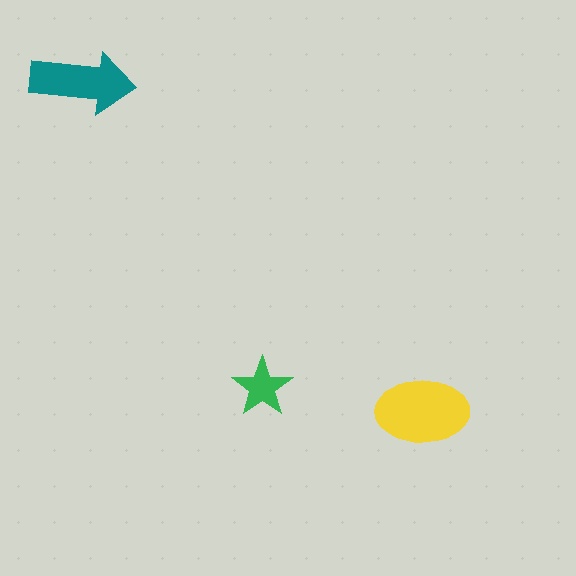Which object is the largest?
The yellow ellipse.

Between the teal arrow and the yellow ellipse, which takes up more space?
The yellow ellipse.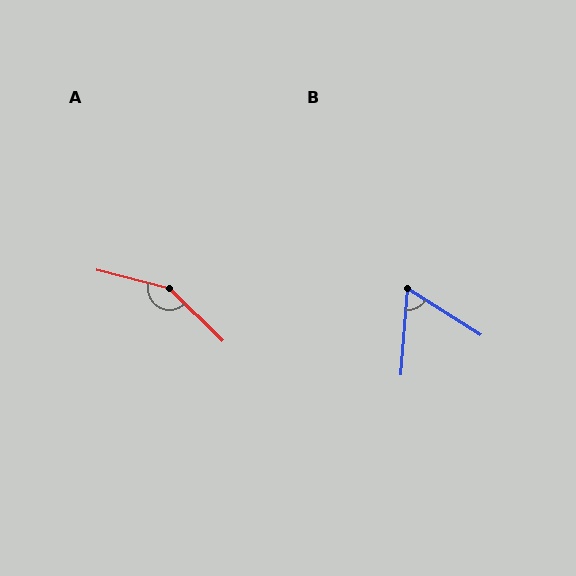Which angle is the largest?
A, at approximately 150 degrees.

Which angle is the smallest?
B, at approximately 62 degrees.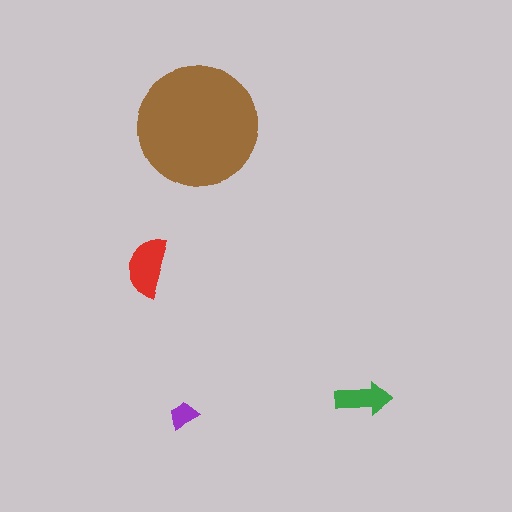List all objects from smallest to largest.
The purple trapezoid, the green arrow, the red semicircle, the brown circle.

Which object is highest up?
The brown circle is topmost.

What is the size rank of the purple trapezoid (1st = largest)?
4th.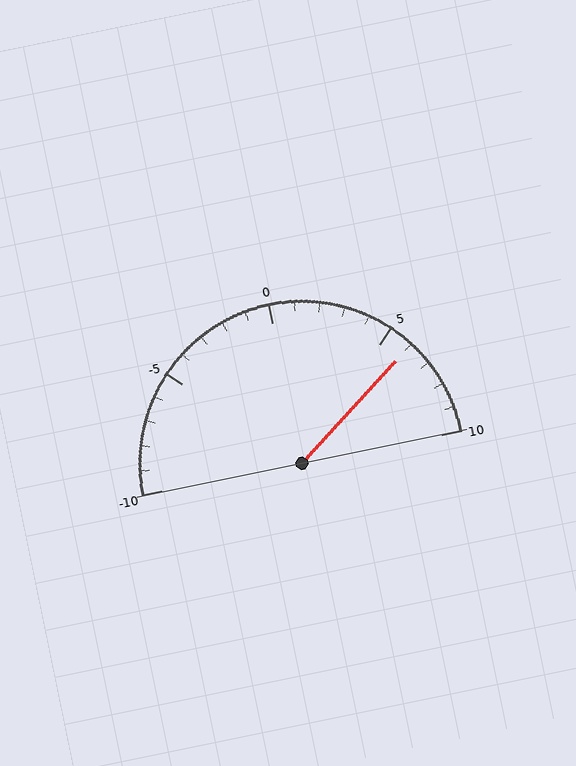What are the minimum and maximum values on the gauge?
The gauge ranges from -10 to 10.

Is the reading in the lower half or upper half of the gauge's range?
The reading is in the upper half of the range (-10 to 10).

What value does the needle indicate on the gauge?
The needle indicates approximately 6.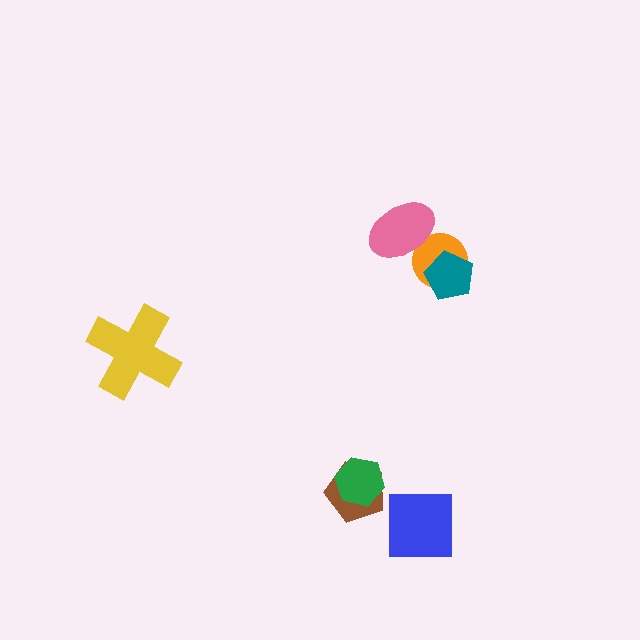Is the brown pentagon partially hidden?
Yes, it is partially covered by another shape.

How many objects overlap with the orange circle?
2 objects overlap with the orange circle.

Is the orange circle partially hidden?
Yes, it is partially covered by another shape.